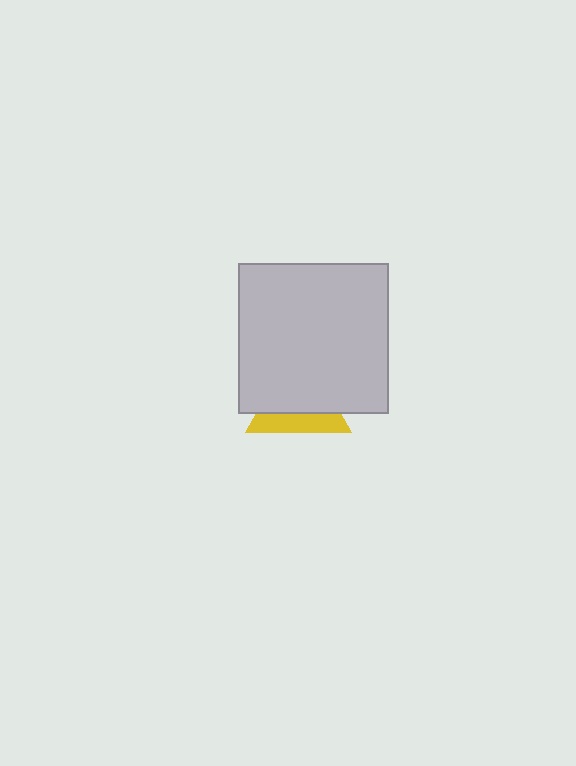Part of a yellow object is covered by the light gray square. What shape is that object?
It is a triangle.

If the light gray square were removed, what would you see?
You would see the complete yellow triangle.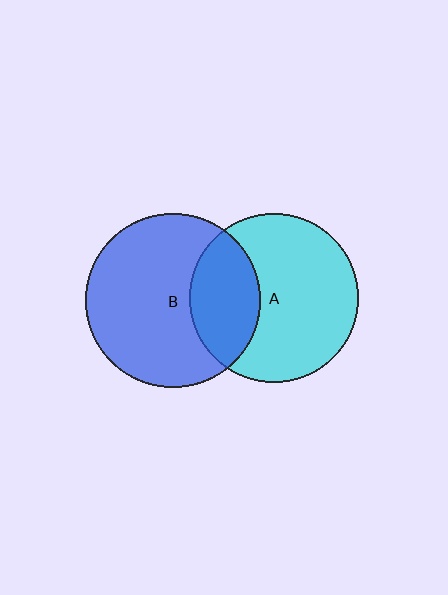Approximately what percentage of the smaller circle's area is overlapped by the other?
Approximately 30%.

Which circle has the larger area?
Circle B (blue).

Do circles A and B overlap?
Yes.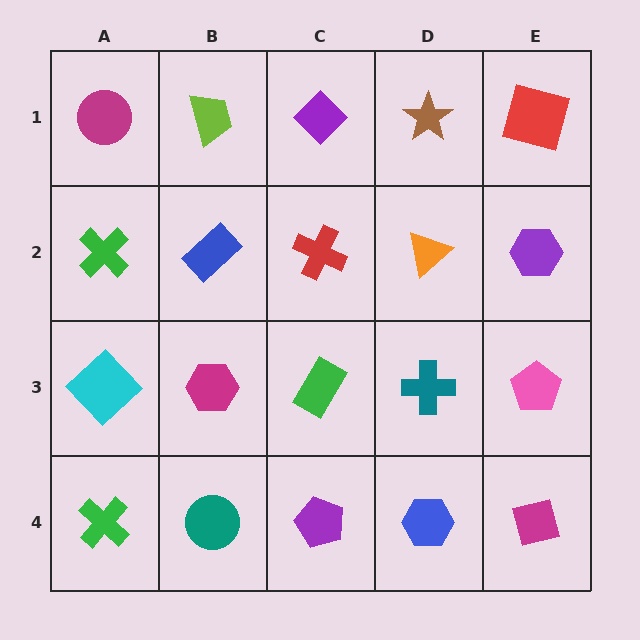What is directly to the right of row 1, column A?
A lime trapezoid.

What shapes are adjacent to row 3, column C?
A red cross (row 2, column C), a purple pentagon (row 4, column C), a magenta hexagon (row 3, column B), a teal cross (row 3, column D).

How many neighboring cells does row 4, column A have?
2.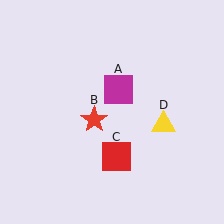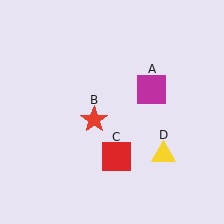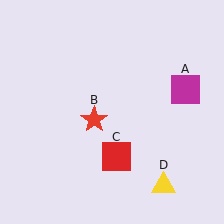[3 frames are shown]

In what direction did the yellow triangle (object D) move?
The yellow triangle (object D) moved down.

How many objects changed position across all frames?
2 objects changed position: magenta square (object A), yellow triangle (object D).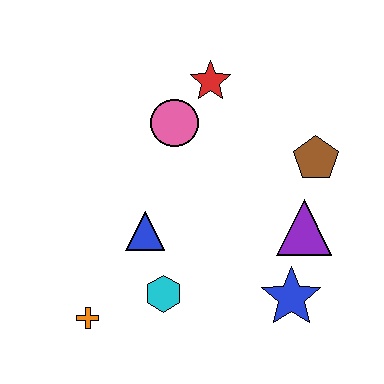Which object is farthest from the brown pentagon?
The orange cross is farthest from the brown pentagon.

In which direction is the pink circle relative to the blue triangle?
The pink circle is above the blue triangle.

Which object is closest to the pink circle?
The red star is closest to the pink circle.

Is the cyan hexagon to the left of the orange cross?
No